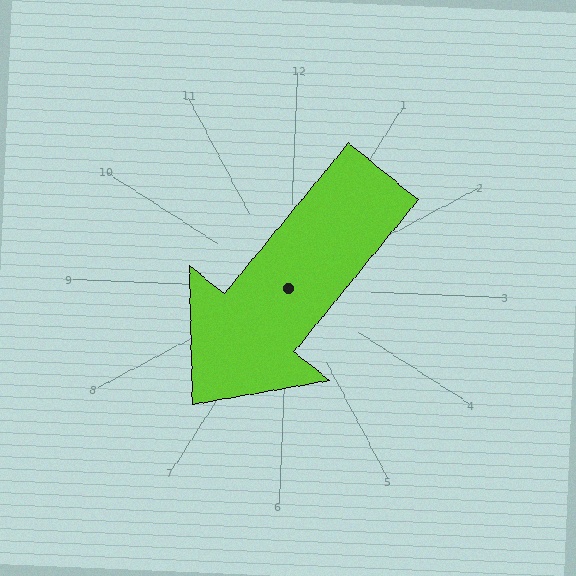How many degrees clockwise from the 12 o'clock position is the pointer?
Approximately 217 degrees.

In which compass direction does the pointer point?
Southwest.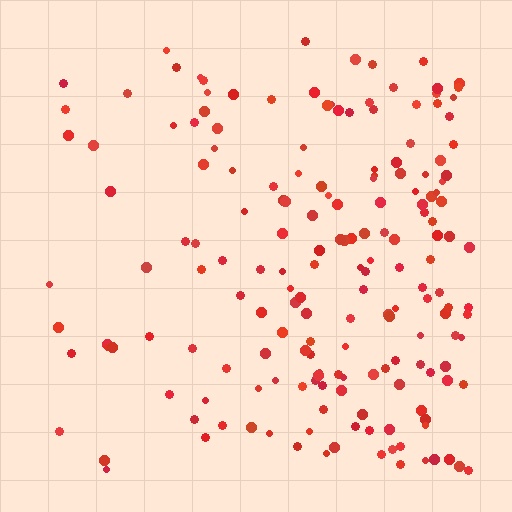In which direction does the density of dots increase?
From left to right, with the right side densest.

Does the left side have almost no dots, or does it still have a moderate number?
Still a moderate number, just noticeably fewer than the right.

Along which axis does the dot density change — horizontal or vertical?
Horizontal.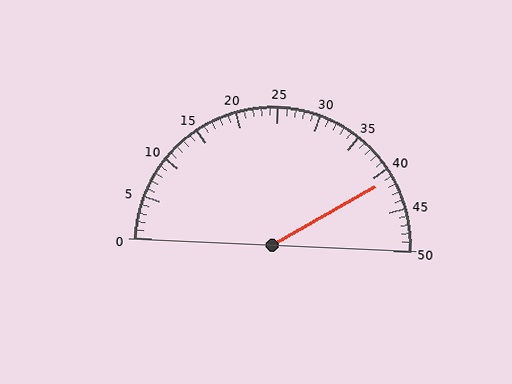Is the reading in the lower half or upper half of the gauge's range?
The reading is in the upper half of the range (0 to 50).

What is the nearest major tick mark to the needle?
The nearest major tick mark is 40.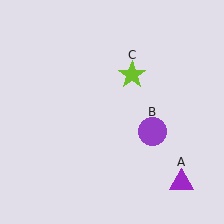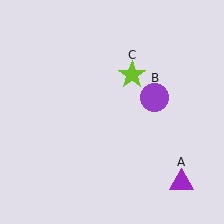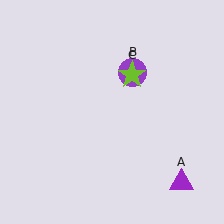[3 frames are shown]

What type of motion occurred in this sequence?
The purple circle (object B) rotated counterclockwise around the center of the scene.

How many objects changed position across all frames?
1 object changed position: purple circle (object B).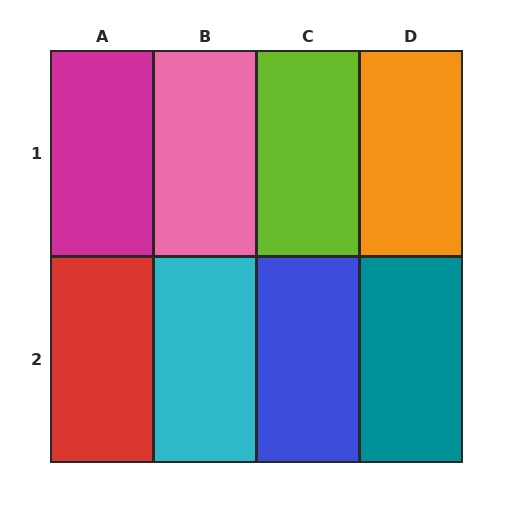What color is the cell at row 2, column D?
Teal.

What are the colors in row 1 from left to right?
Magenta, pink, lime, orange.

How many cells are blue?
1 cell is blue.